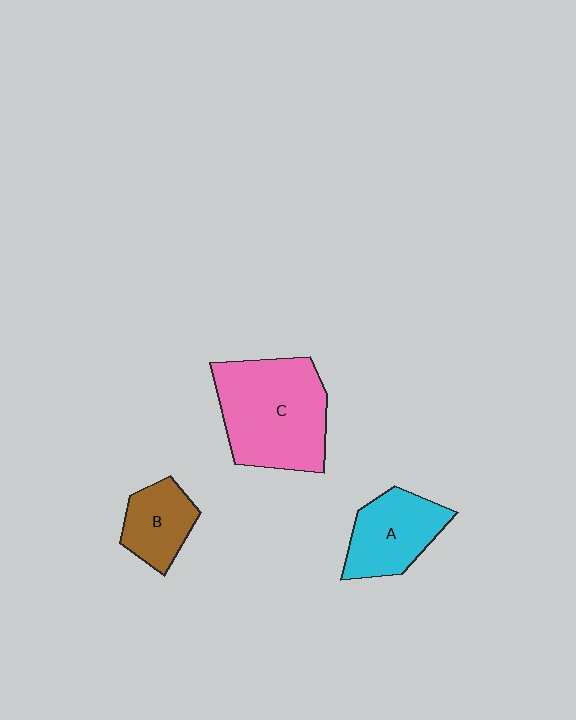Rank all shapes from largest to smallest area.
From largest to smallest: C (pink), A (cyan), B (brown).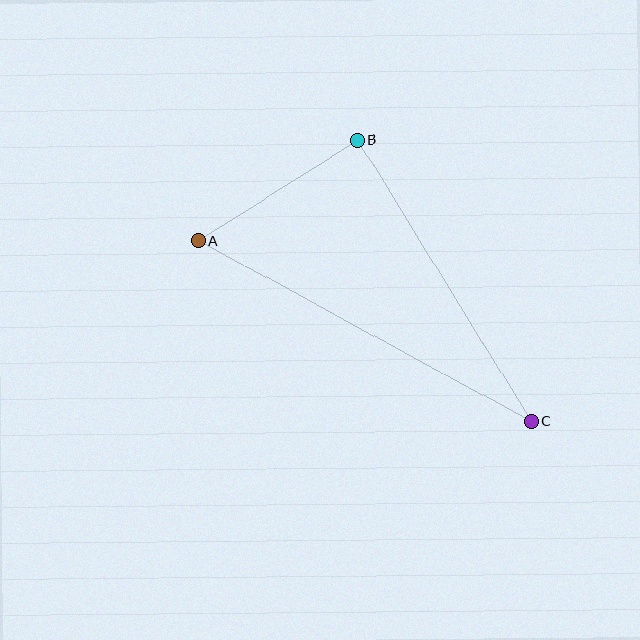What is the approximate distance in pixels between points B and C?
The distance between B and C is approximately 331 pixels.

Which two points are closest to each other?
Points A and B are closest to each other.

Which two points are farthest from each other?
Points A and C are farthest from each other.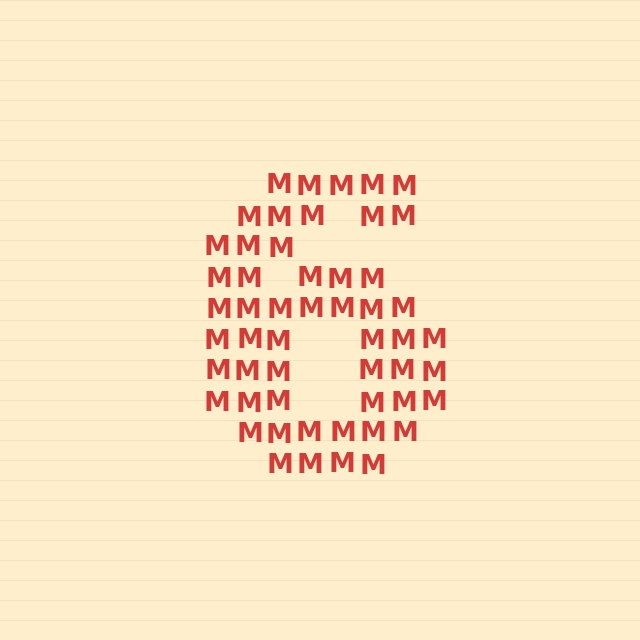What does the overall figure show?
The overall figure shows the digit 6.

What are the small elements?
The small elements are letter M's.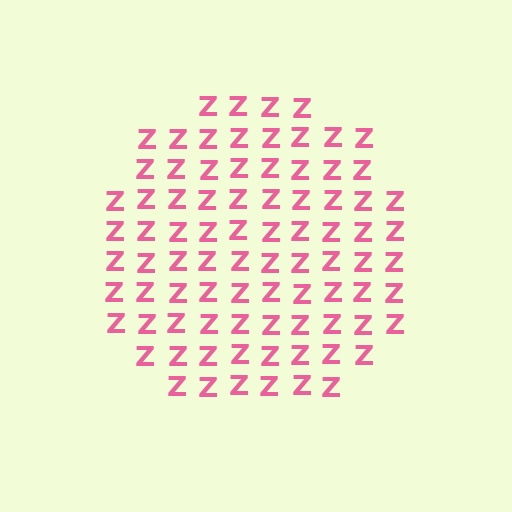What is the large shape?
The large shape is a circle.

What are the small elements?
The small elements are letter Z's.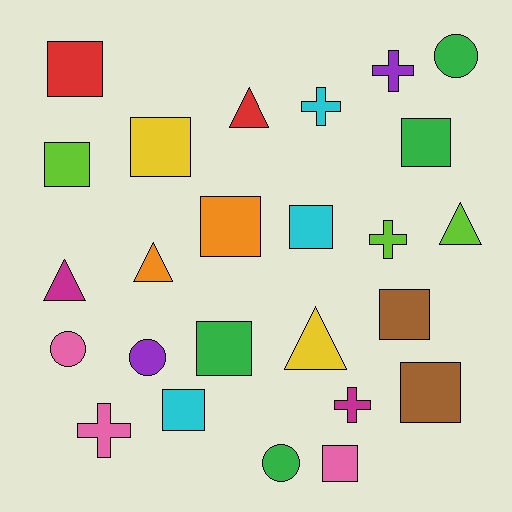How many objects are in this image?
There are 25 objects.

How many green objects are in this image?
There are 4 green objects.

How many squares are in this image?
There are 11 squares.